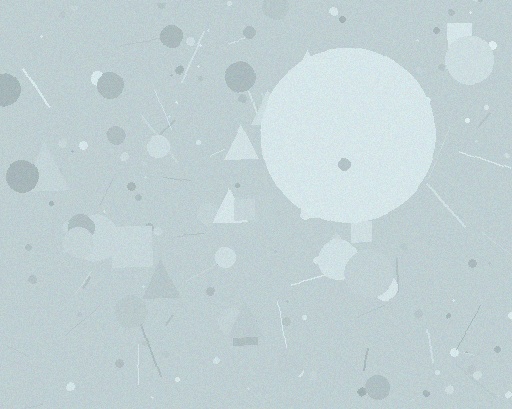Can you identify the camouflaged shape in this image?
The camouflaged shape is a circle.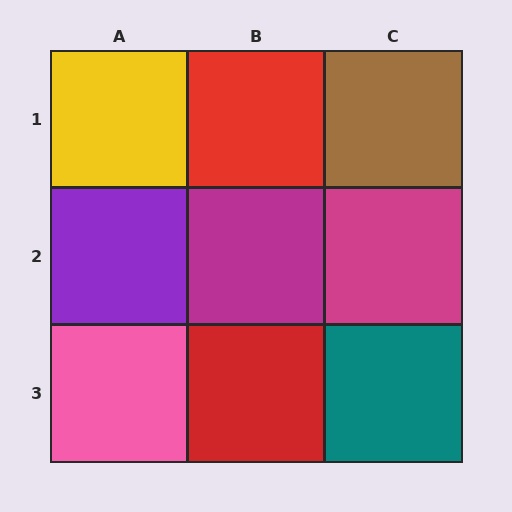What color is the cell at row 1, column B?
Red.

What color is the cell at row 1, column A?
Yellow.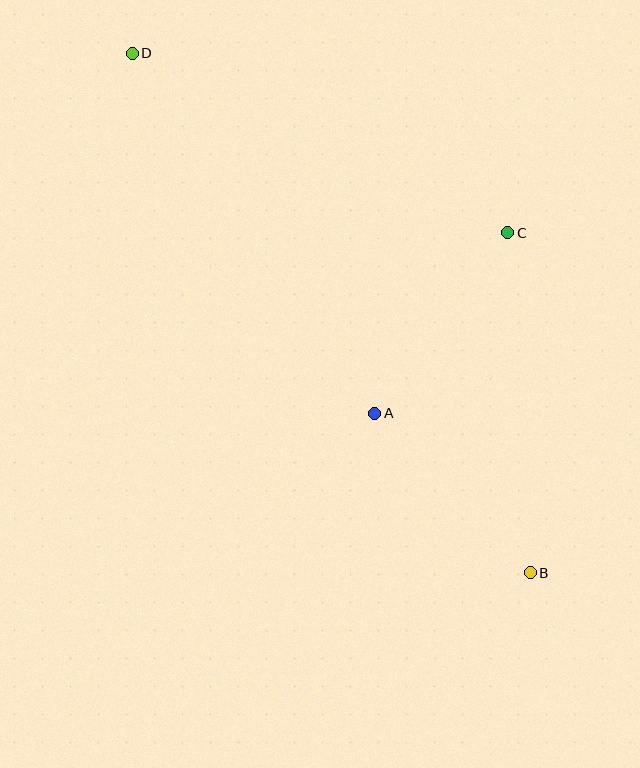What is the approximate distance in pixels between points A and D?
The distance between A and D is approximately 434 pixels.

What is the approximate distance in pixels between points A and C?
The distance between A and C is approximately 224 pixels.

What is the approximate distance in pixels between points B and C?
The distance between B and C is approximately 341 pixels.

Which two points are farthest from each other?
Points B and D are farthest from each other.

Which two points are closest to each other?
Points A and B are closest to each other.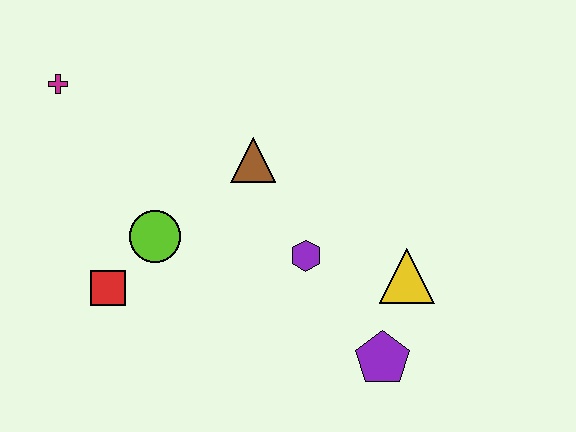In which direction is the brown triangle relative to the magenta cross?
The brown triangle is to the right of the magenta cross.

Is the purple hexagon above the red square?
Yes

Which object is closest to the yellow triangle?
The purple pentagon is closest to the yellow triangle.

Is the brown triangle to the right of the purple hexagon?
No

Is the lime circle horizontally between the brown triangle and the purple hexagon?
No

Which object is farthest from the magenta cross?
The purple pentagon is farthest from the magenta cross.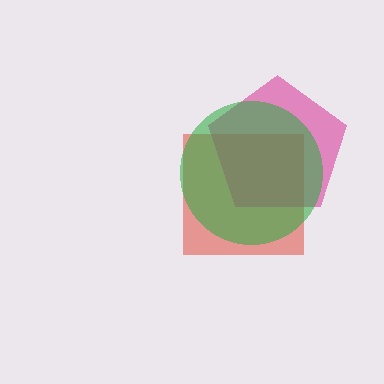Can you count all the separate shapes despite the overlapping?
Yes, there are 3 separate shapes.